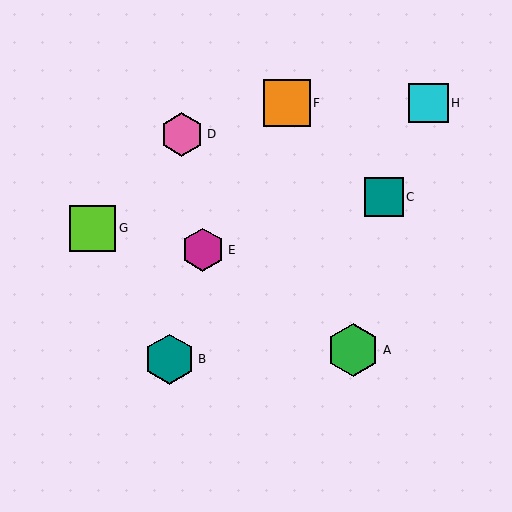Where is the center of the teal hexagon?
The center of the teal hexagon is at (170, 359).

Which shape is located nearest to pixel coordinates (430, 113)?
The cyan square (labeled H) at (428, 103) is nearest to that location.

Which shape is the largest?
The green hexagon (labeled A) is the largest.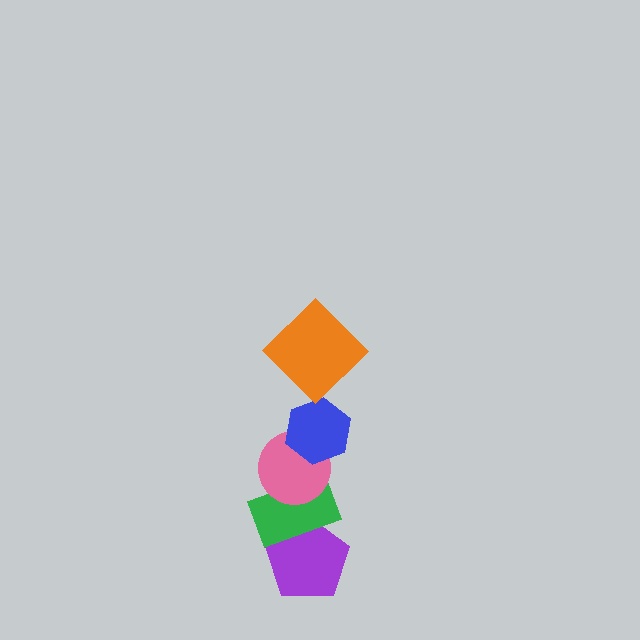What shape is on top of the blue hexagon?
The orange diamond is on top of the blue hexagon.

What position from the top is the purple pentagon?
The purple pentagon is 5th from the top.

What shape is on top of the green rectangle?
The pink circle is on top of the green rectangle.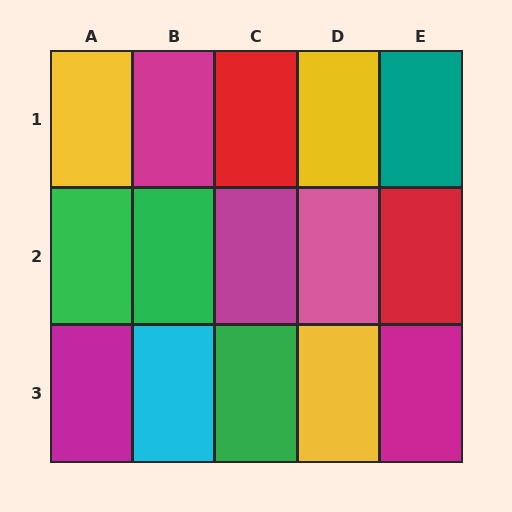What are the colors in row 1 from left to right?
Yellow, magenta, red, yellow, teal.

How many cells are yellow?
3 cells are yellow.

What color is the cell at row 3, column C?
Green.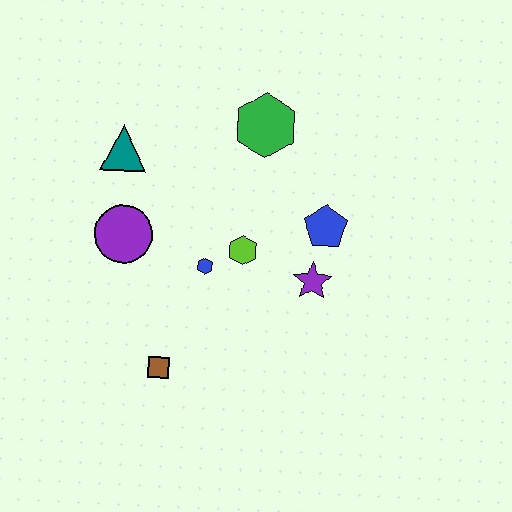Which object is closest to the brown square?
The blue hexagon is closest to the brown square.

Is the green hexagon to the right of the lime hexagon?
Yes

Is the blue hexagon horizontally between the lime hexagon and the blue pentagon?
No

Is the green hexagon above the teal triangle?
Yes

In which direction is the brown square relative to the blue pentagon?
The brown square is to the left of the blue pentagon.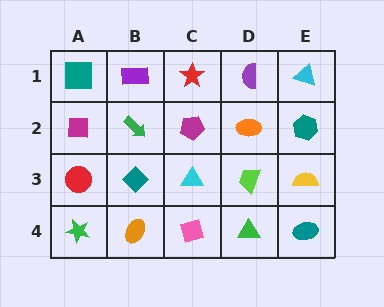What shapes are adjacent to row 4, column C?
A cyan triangle (row 3, column C), an orange ellipse (row 4, column B), a green triangle (row 4, column D).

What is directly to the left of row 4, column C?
An orange ellipse.